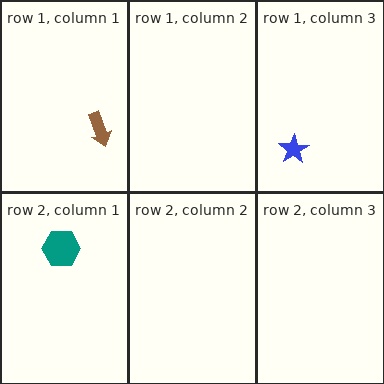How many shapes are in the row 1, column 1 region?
1.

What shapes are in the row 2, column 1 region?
The teal hexagon.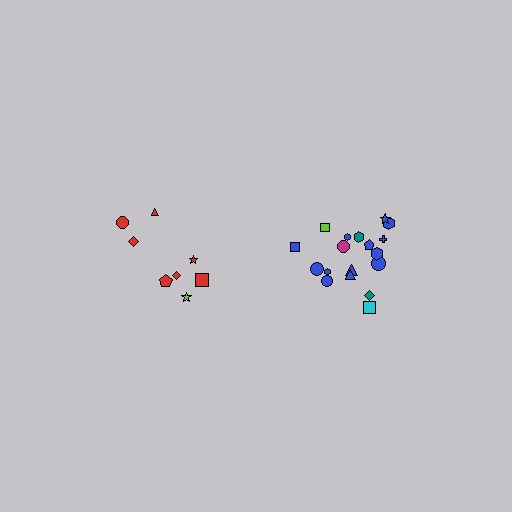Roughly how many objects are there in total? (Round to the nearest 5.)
Roughly 25 objects in total.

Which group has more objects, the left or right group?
The right group.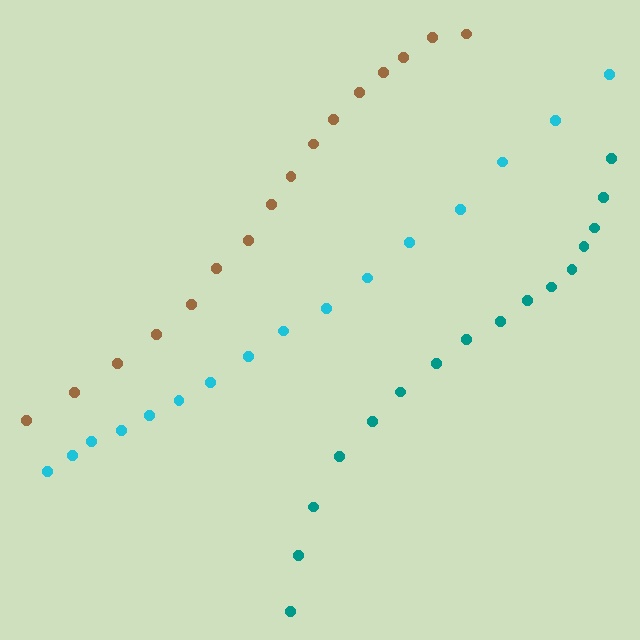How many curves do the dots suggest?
There are 3 distinct paths.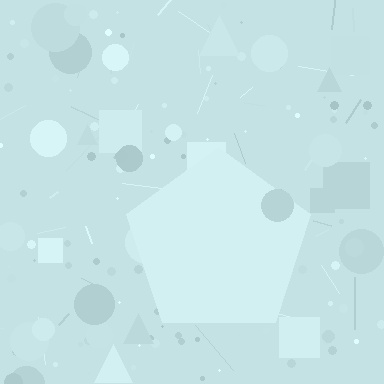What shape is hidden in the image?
A pentagon is hidden in the image.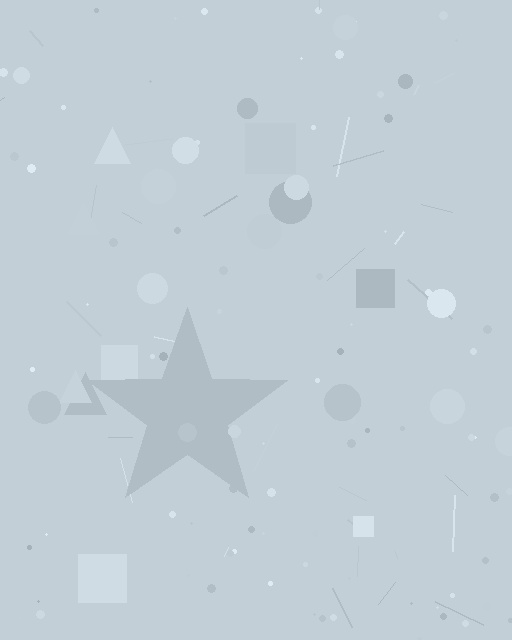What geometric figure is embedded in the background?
A star is embedded in the background.